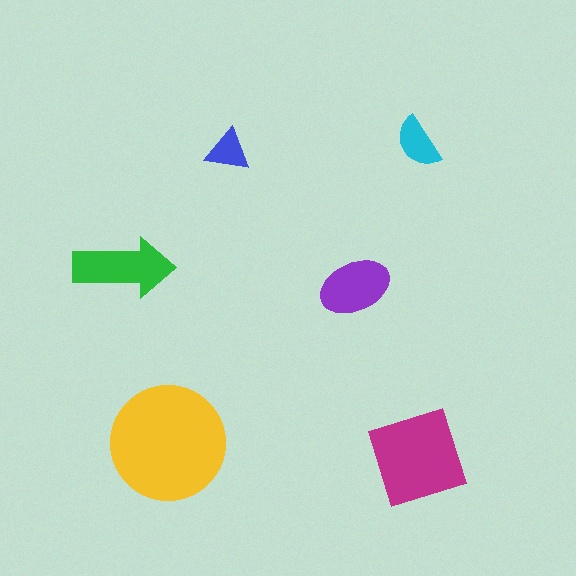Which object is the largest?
The yellow circle.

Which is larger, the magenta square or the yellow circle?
The yellow circle.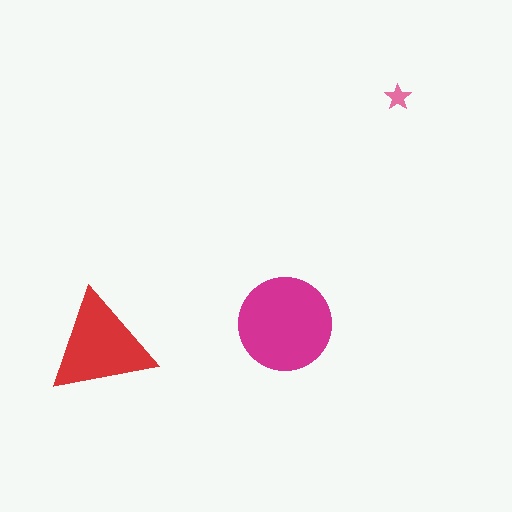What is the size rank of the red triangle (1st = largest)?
2nd.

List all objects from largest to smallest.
The magenta circle, the red triangle, the pink star.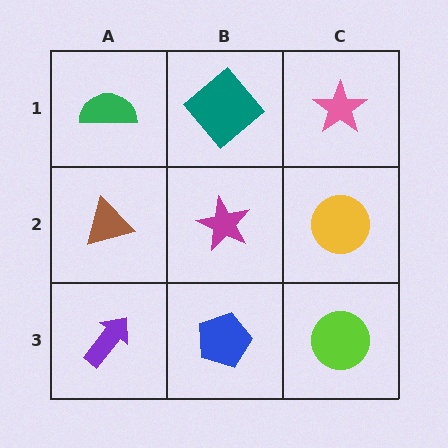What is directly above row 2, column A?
A green semicircle.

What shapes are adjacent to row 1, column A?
A brown triangle (row 2, column A), a teal diamond (row 1, column B).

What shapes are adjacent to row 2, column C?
A pink star (row 1, column C), a lime circle (row 3, column C), a magenta star (row 2, column B).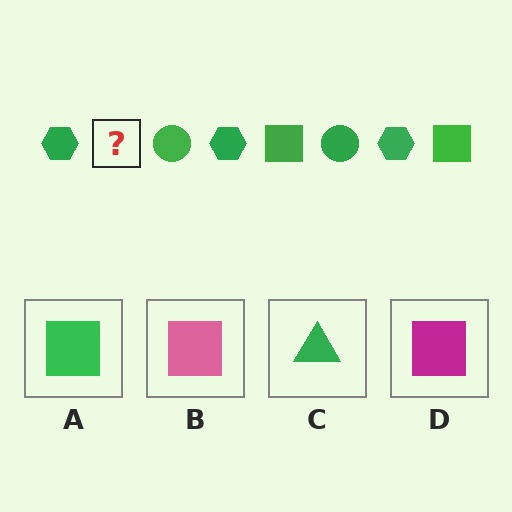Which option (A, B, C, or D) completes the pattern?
A.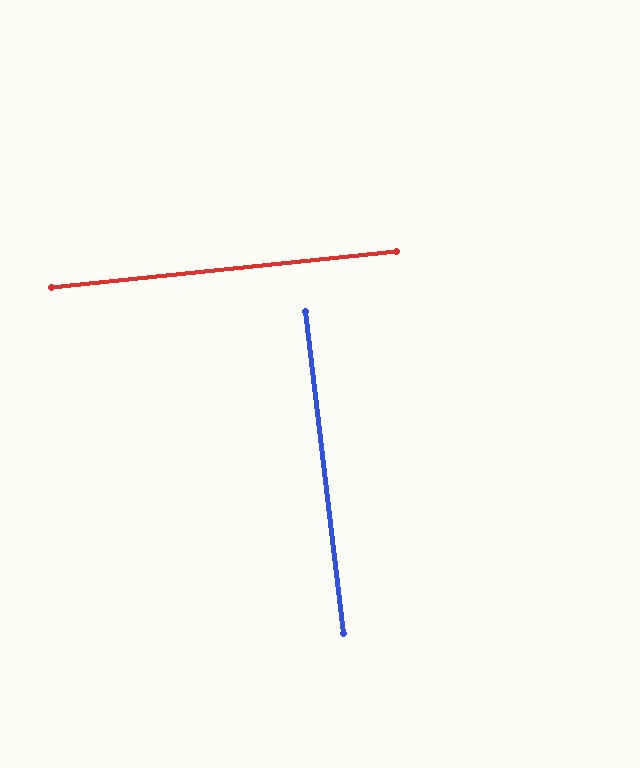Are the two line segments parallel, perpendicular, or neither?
Perpendicular — they meet at approximately 89°.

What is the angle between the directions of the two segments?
Approximately 89 degrees.